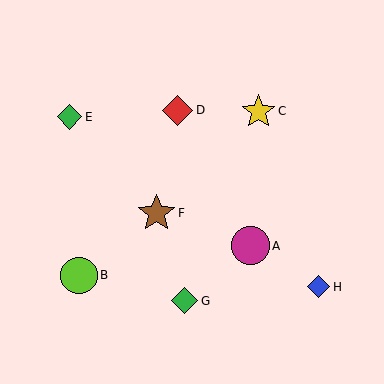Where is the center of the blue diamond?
The center of the blue diamond is at (319, 287).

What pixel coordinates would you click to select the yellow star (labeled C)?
Click at (259, 111) to select the yellow star C.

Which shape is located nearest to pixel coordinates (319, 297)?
The blue diamond (labeled H) at (319, 287) is nearest to that location.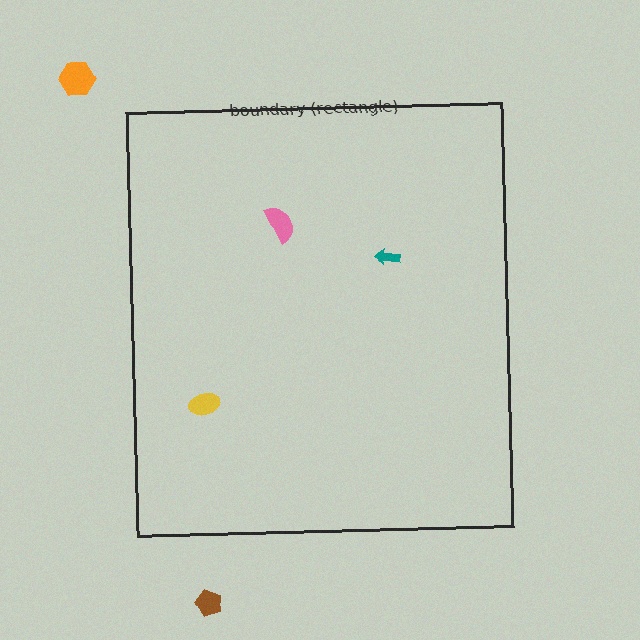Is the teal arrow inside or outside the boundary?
Inside.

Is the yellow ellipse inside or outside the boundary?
Inside.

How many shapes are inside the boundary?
3 inside, 2 outside.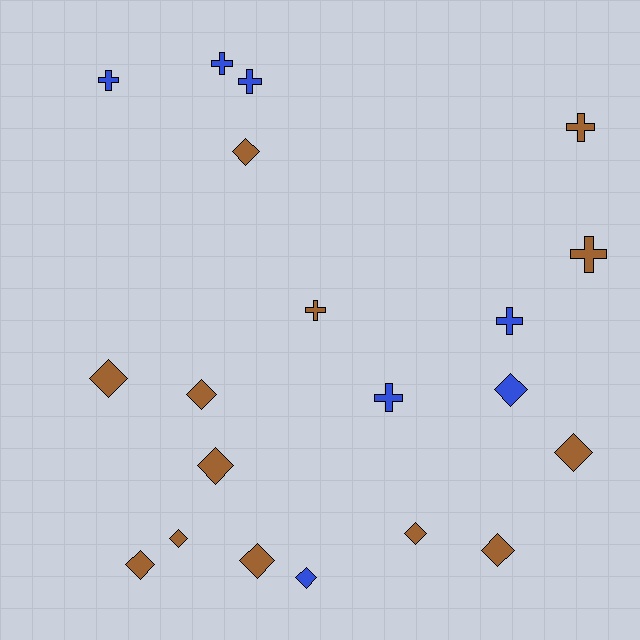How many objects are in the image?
There are 20 objects.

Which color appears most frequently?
Brown, with 13 objects.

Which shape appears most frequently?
Diamond, with 12 objects.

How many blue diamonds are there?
There are 2 blue diamonds.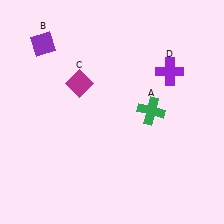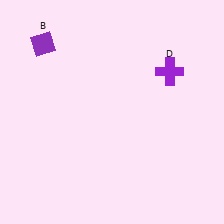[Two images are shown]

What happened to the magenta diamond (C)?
The magenta diamond (C) was removed in Image 2. It was in the top-left area of Image 1.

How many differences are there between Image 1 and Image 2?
There are 2 differences between the two images.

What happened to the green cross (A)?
The green cross (A) was removed in Image 2. It was in the top-right area of Image 1.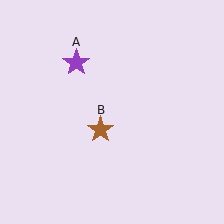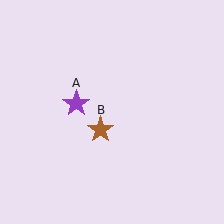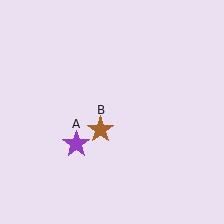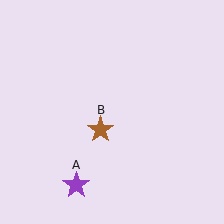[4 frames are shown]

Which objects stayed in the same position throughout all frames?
Brown star (object B) remained stationary.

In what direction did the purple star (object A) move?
The purple star (object A) moved down.